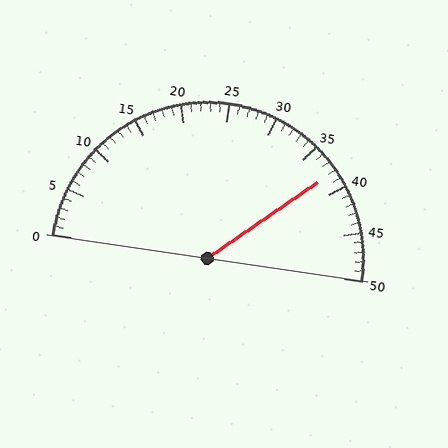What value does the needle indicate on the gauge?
The needle indicates approximately 38.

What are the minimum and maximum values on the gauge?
The gauge ranges from 0 to 50.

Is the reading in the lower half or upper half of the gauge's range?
The reading is in the upper half of the range (0 to 50).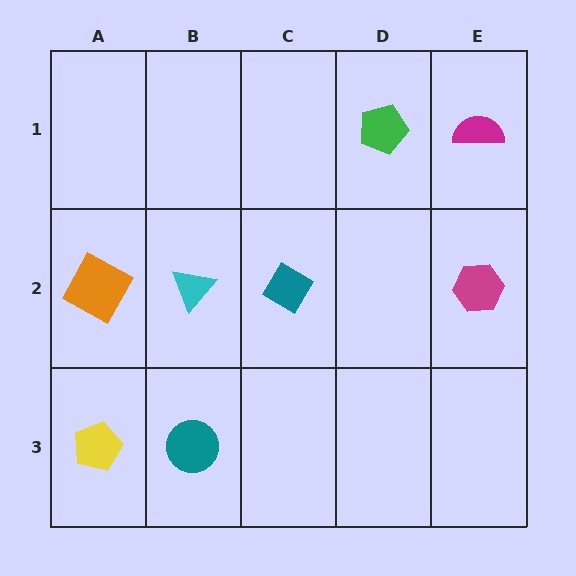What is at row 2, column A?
An orange square.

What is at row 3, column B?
A teal circle.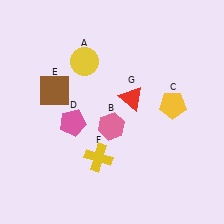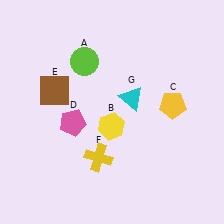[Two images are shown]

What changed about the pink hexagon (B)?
In Image 1, B is pink. In Image 2, it changed to yellow.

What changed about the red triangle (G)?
In Image 1, G is red. In Image 2, it changed to cyan.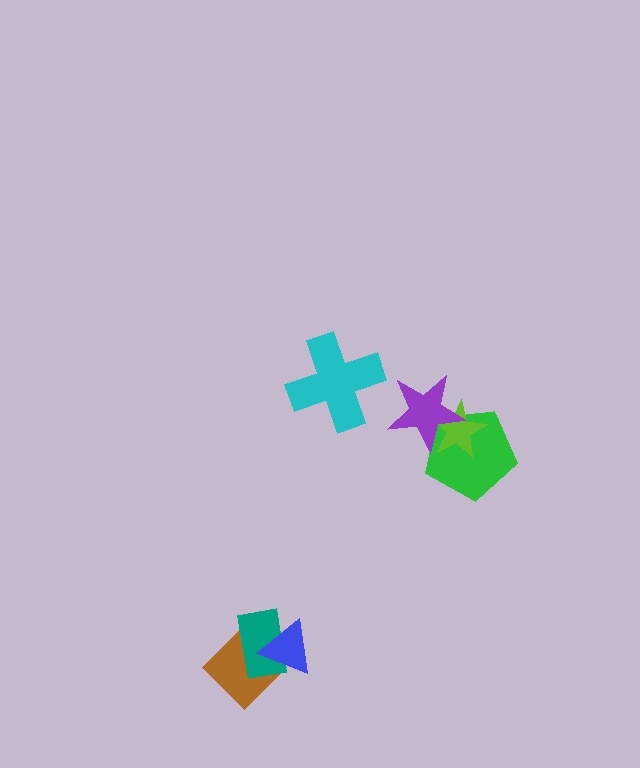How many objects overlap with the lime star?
2 objects overlap with the lime star.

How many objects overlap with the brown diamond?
2 objects overlap with the brown diamond.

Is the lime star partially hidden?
Yes, it is partially covered by another shape.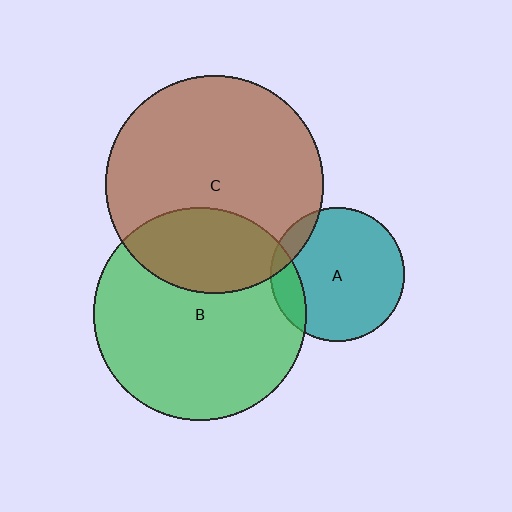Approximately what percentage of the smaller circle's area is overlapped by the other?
Approximately 10%.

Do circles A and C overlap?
Yes.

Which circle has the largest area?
Circle C (brown).